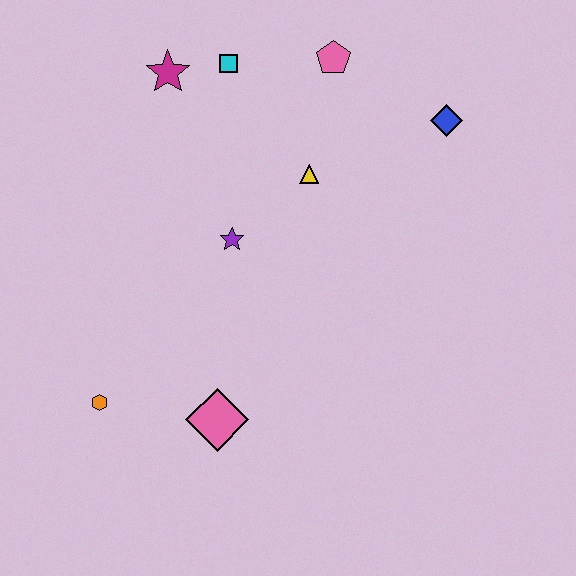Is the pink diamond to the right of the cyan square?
No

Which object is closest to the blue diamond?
The pink pentagon is closest to the blue diamond.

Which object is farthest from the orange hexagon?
The blue diamond is farthest from the orange hexagon.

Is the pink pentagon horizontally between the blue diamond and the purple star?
Yes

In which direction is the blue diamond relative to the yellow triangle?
The blue diamond is to the right of the yellow triangle.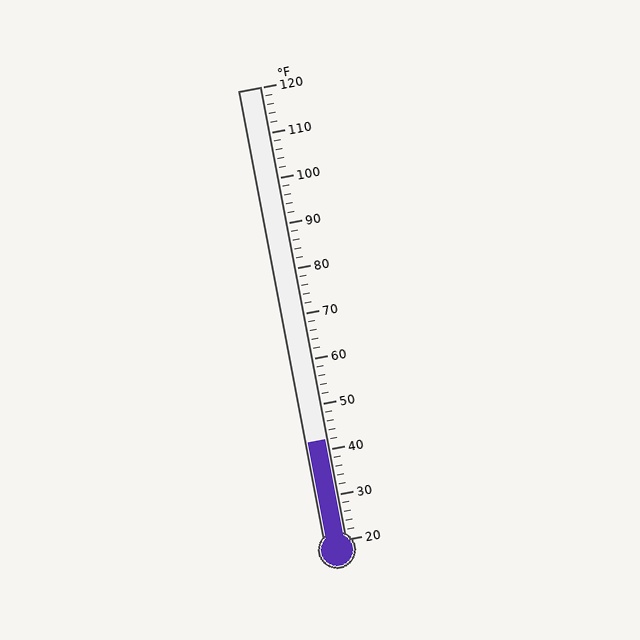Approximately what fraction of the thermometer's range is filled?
The thermometer is filled to approximately 20% of its range.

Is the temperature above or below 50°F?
The temperature is below 50°F.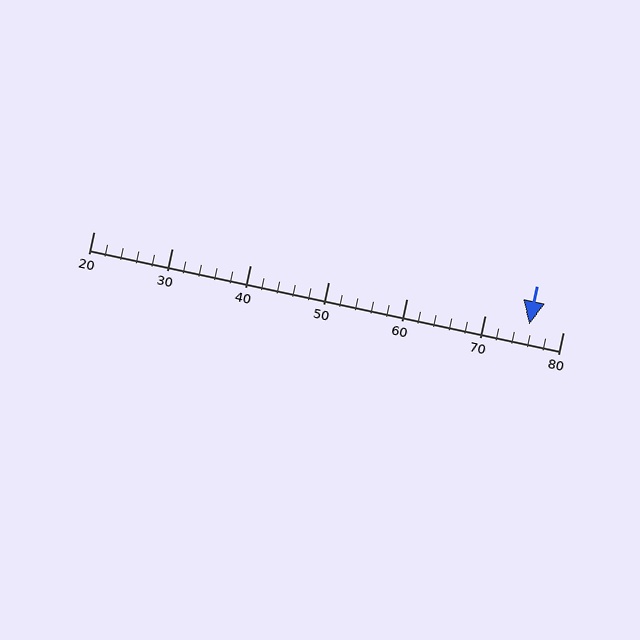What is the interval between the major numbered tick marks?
The major tick marks are spaced 10 units apart.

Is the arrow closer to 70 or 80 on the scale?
The arrow is closer to 80.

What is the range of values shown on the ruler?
The ruler shows values from 20 to 80.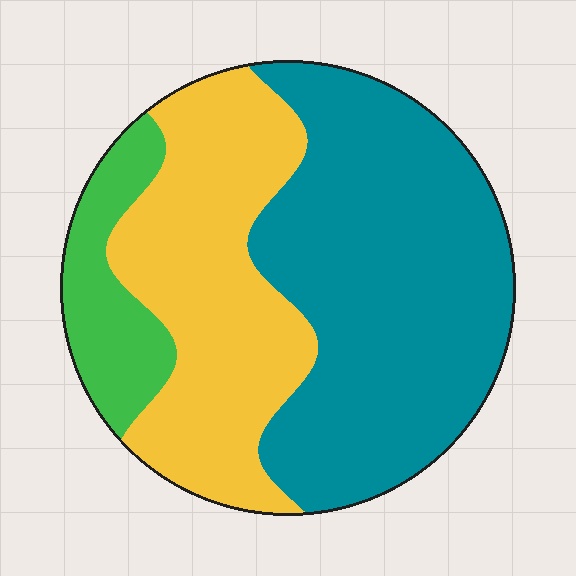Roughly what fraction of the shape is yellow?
Yellow takes up between a third and a half of the shape.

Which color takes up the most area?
Teal, at roughly 50%.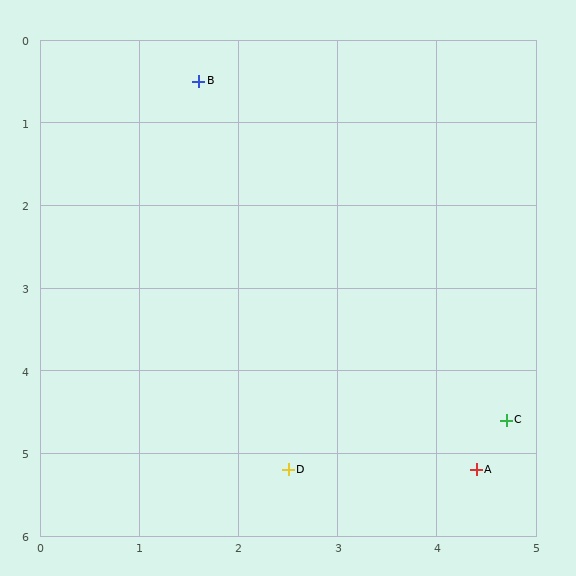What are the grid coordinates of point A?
Point A is at approximately (4.4, 5.2).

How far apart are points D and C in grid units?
Points D and C are about 2.3 grid units apart.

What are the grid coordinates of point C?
Point C is at approximately (4.7, 4.6).